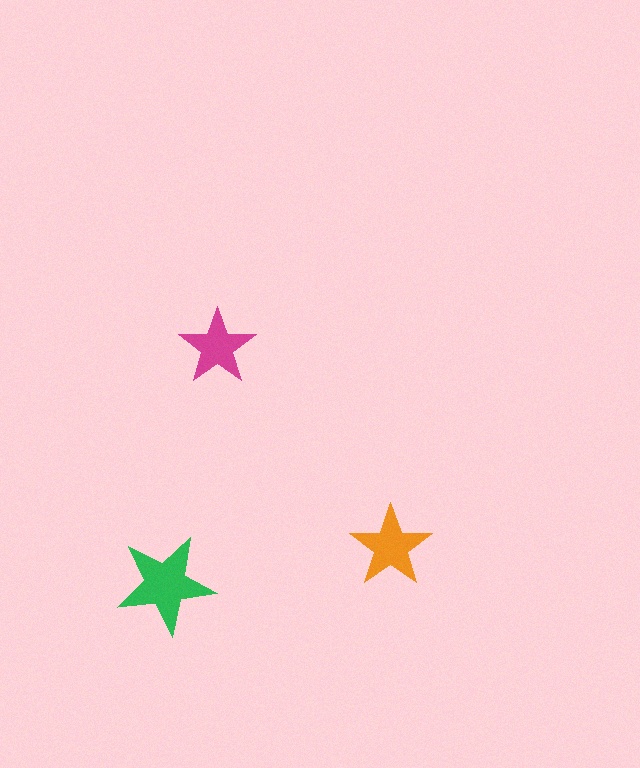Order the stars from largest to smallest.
the green one, the orange one, the magenta one.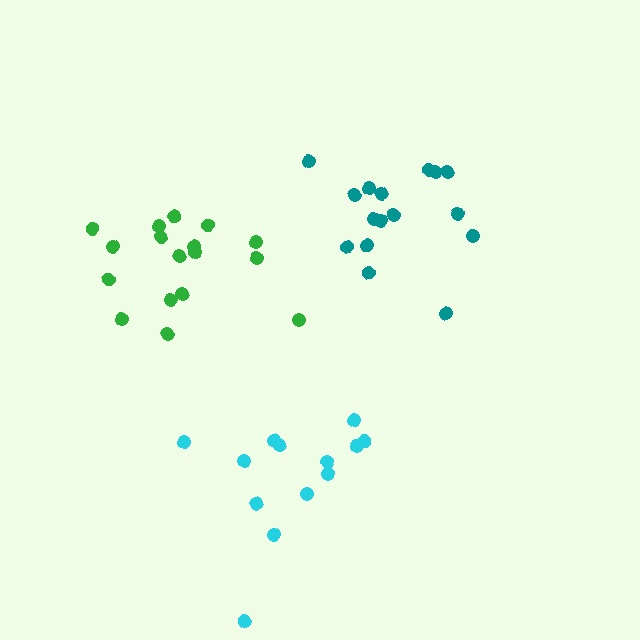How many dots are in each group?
Group 1: 16 dots, Group 2: 17 dots, Group 3: 13 dots (46 total).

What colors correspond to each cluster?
The clusters are colored: teal, green, cyan.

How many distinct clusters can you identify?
There are 3 distinct clusters.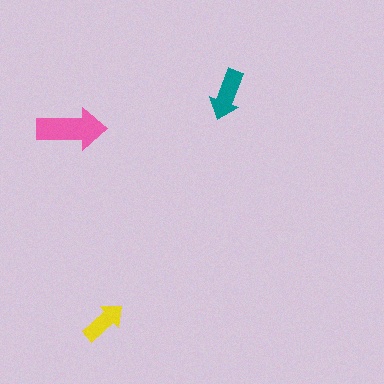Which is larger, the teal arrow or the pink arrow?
The pink one.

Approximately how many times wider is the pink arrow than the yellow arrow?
About 1.5 times wider.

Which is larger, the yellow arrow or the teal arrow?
The teal one.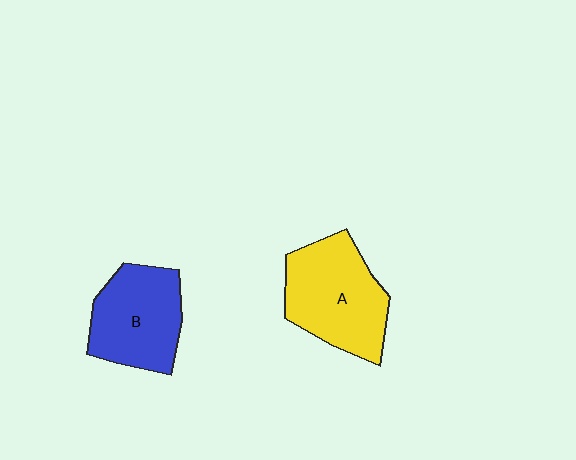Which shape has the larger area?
Shape A (yellow).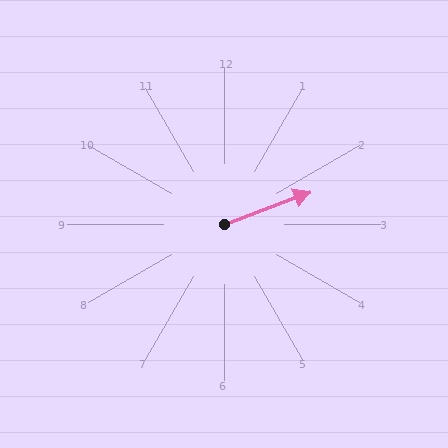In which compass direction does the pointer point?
East.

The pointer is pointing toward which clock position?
Roughly 2 o'clock.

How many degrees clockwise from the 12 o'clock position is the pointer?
Approximately 70 degrees.